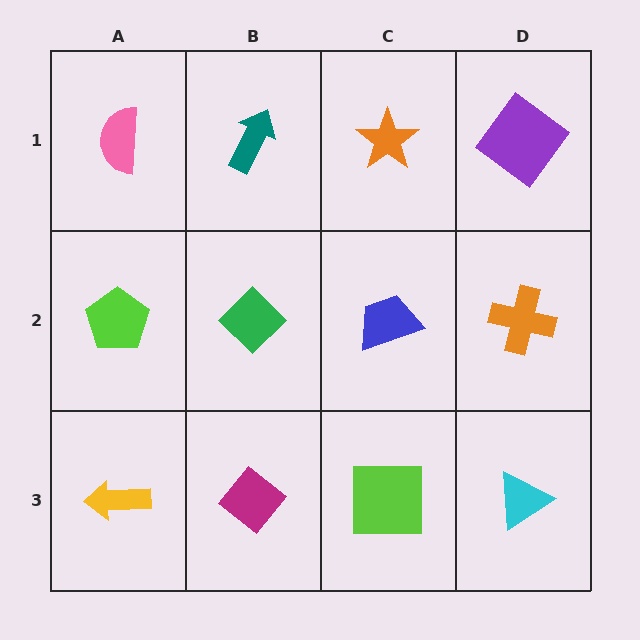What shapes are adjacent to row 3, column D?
An orange cross (row 2, column D), a lime square (row 3, column C).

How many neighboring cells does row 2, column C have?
4.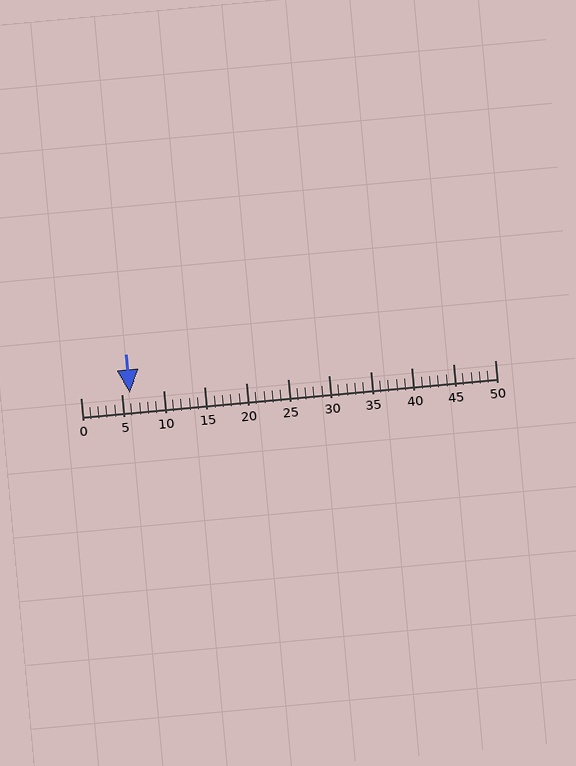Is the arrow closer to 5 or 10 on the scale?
The arrow is closer to 5.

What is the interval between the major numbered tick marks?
The major tick marks are spaced 5 units apart.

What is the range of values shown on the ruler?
The ruler shows values from 0 to 50.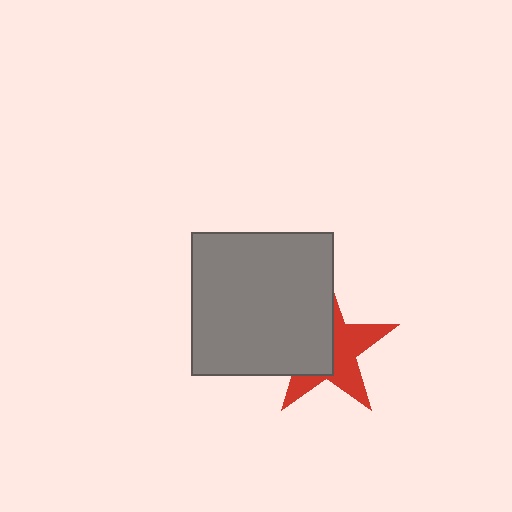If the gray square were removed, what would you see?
You would see the complete red star.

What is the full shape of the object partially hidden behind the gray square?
The partially hidden object is a red star.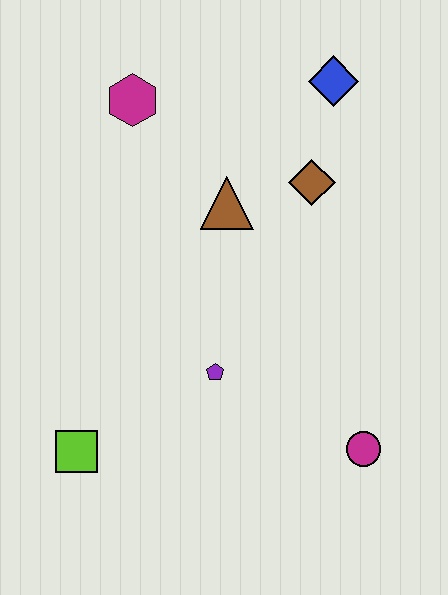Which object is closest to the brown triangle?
The brown diamond is closest to the brown triangle.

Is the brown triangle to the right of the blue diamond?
No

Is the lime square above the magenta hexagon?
No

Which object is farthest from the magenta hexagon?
The magenta circle is farthest from the magenta hexagon.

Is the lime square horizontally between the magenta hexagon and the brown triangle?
No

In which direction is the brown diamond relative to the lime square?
The brown diamond is above the lime square.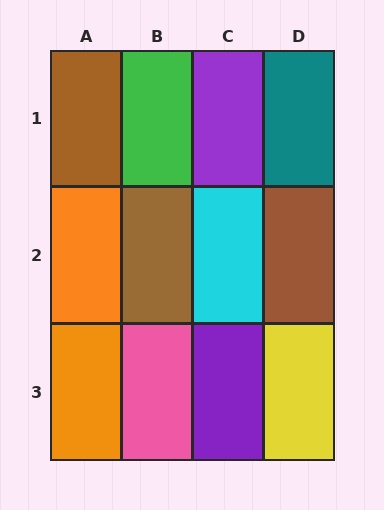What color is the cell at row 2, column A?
Orange.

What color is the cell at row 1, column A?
Brown.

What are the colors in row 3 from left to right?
Orange, pink, purple, yellow.